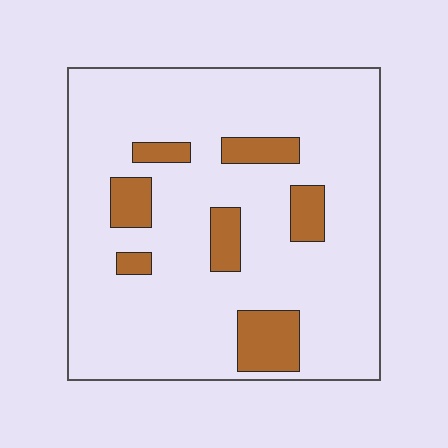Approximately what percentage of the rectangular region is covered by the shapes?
Approximately 15%.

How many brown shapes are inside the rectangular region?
7.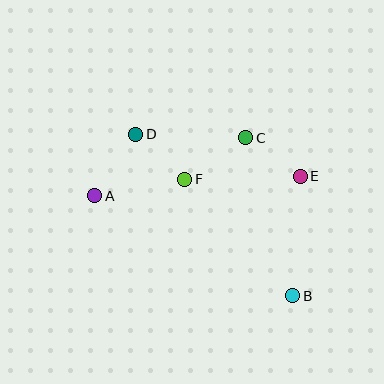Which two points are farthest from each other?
Points B and D are farthest from each other.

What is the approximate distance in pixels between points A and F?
The distance between A and F is approximately 91 pixels.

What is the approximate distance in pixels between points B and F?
The distance between B and F is approximately 159 pixels.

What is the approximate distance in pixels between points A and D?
The distance between A and D is approximately 74 pixels.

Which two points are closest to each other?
Points D and F are closest to each other.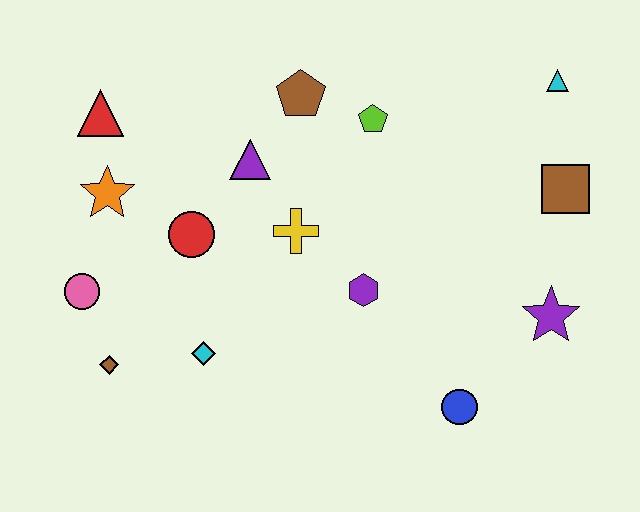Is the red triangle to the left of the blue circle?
Yes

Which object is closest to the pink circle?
The brown diamond is closest to the pink circle.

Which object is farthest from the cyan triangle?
The brown diamond is farthest from the cyan triangle.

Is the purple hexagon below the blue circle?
No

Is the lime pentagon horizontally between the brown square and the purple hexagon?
Yes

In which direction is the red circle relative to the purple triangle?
The red circle is below the purple triangle.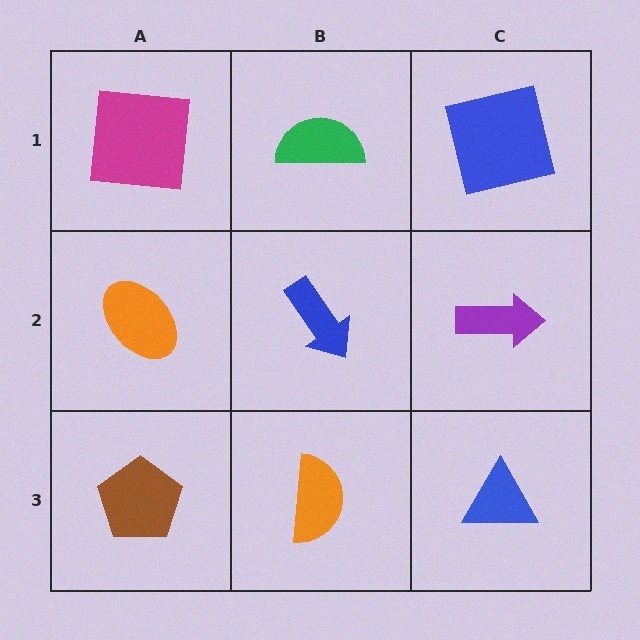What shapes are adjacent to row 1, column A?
An orange ellipse (row 2, column A), a green semicircle (row 1, column B).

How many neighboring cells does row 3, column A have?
2.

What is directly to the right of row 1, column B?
A blue square.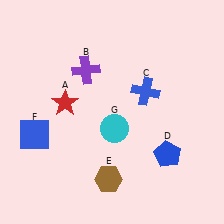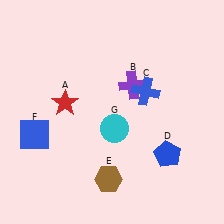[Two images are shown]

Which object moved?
The purple cross (B) moved right.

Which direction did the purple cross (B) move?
The purple cross (B) moved right.